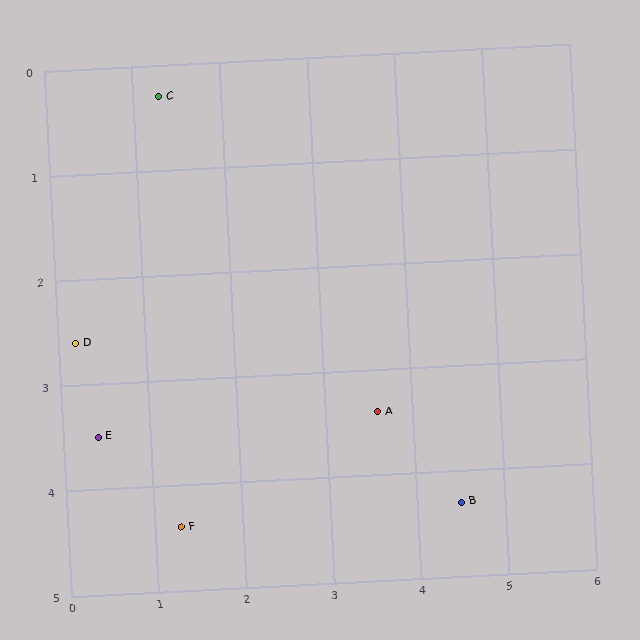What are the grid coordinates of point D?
Point D is at approximately (0.2, 2.6).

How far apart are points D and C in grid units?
Points D and C are about 2.5 grid units apart.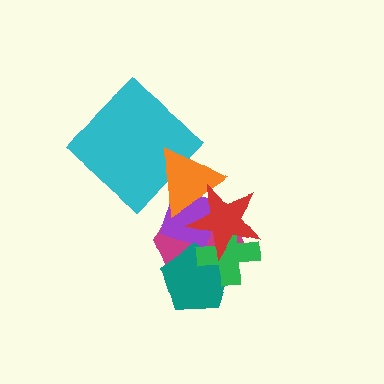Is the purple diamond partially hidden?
Yes, it is partially covered by another shape.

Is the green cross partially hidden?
Yes, it is partially covered by another shape.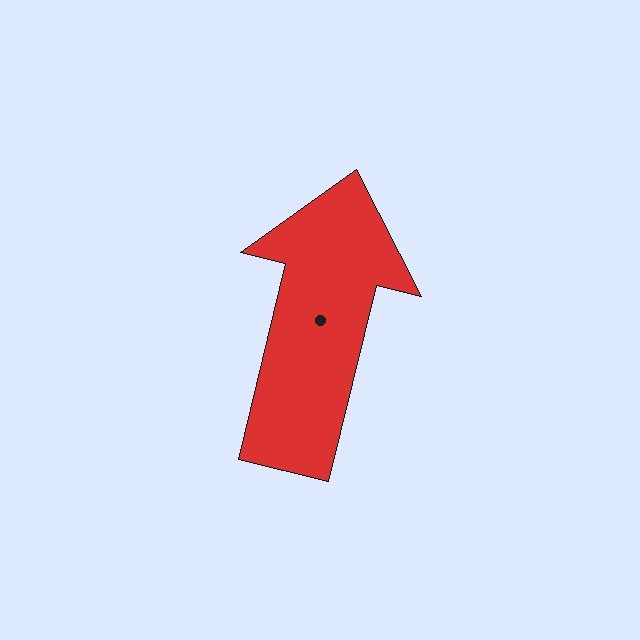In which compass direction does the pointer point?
North.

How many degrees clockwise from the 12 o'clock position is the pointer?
Approximately 14 degrees.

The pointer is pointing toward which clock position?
Roughly 12 o'clock.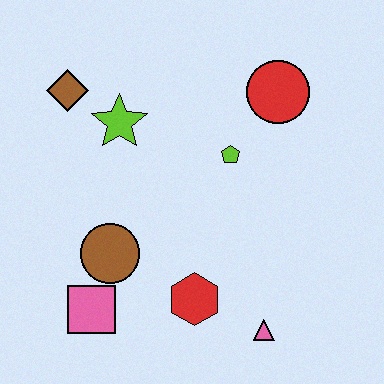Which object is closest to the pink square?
The brown circle is closest to the pink square.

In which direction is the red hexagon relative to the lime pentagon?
The red hexagon is below the lime pentagon.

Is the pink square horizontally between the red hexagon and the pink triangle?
No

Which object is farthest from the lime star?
The pink triangle is farthest from the lime star.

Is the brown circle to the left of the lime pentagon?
Yes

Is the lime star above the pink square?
Yes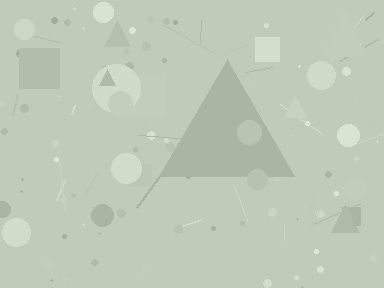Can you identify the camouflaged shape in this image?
The camouflaged shape is a triangle.